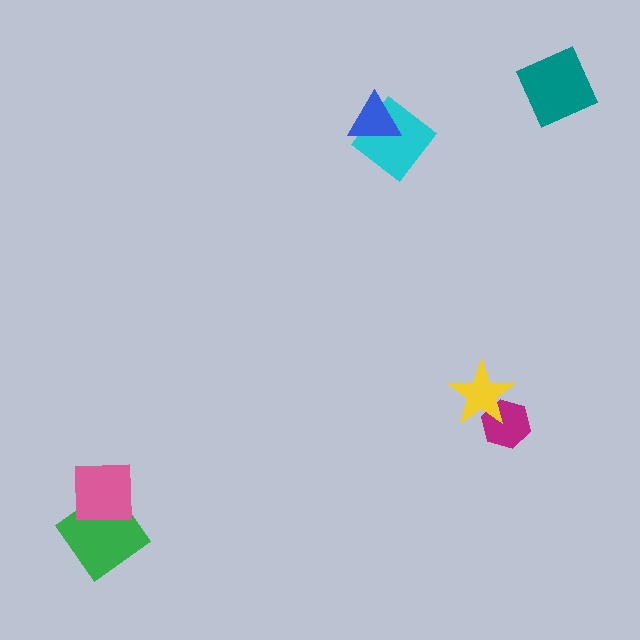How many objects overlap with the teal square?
0 objects overlap with the teal square.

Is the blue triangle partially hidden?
No, no other shape covers it.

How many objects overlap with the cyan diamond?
1 object overlaps with the cyan diamond.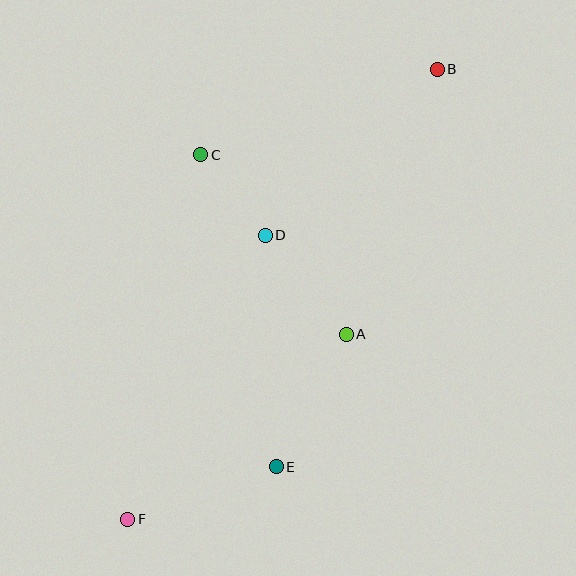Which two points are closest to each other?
Points C and D are closest to each other.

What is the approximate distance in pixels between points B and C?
The distance between B and C is approximately 251 pixels.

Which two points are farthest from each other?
Points B and F are farthest from each other.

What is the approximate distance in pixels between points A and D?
The distance between A and D is approximately 128 pixels.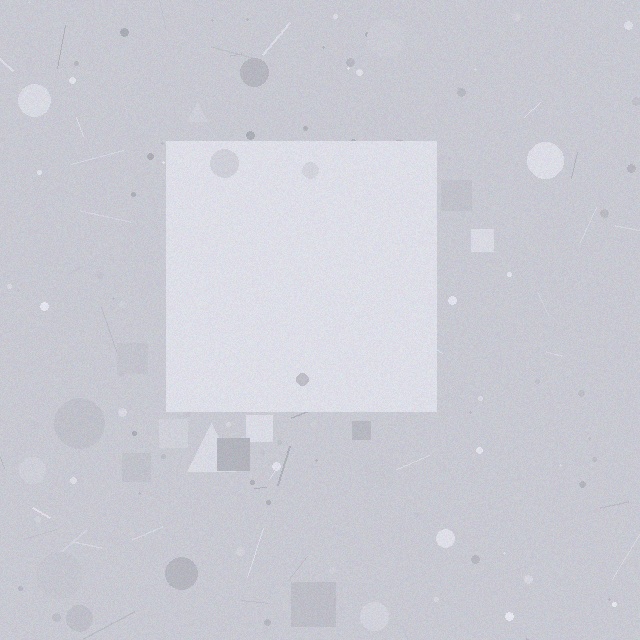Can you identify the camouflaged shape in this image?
The camouflaged shape is a square.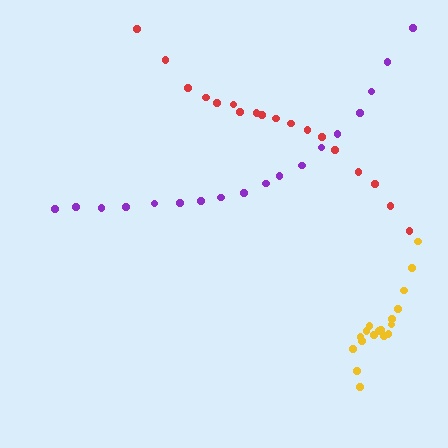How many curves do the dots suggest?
There are 3 distinct paths.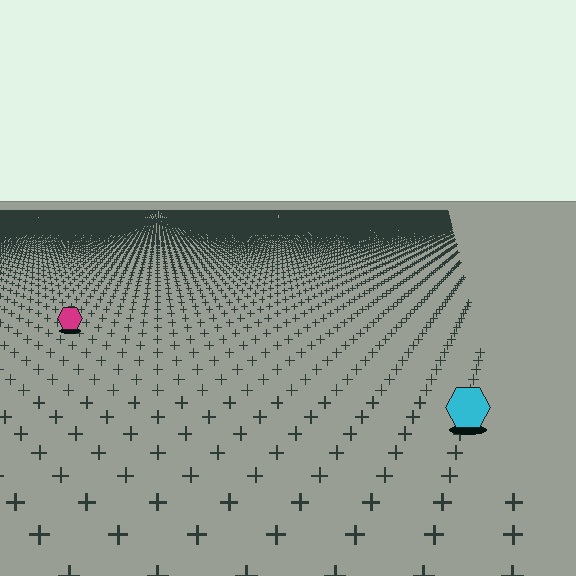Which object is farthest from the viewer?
The magenta hexagon is farthest from the viewer. It appears smaller and the ground texture around it is denser.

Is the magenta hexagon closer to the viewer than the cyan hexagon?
No. The cyan hexagon is closer — you can tell from the texture gradient: the ground texture is coarser near it.